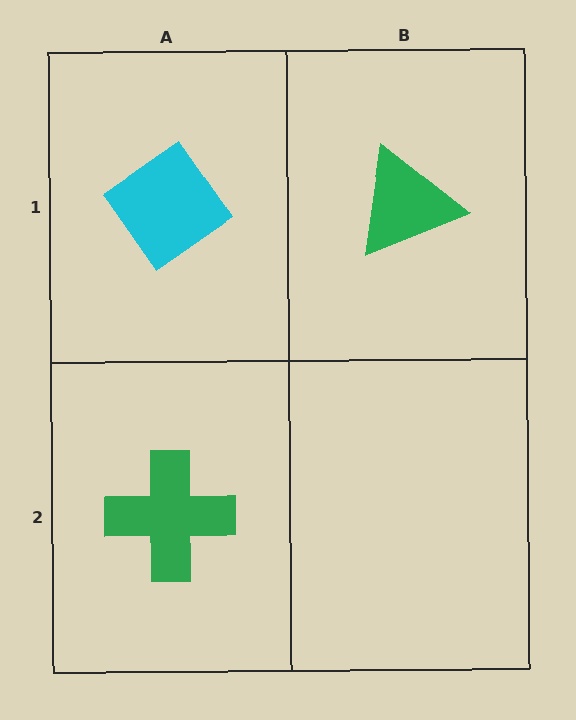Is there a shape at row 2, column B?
No, that cell is empty.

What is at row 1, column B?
A green triangle.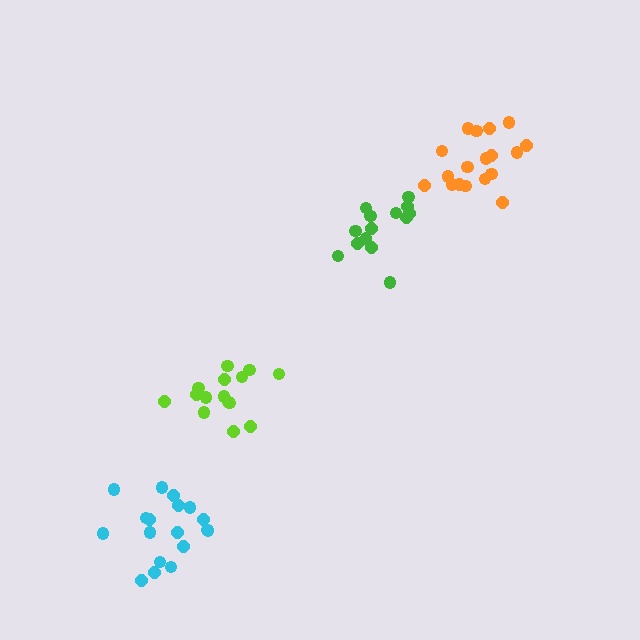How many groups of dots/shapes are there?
There are 4 groups.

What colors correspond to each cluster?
The clusters are colored: orange, cyan, green, lime.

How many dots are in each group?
Group 1: 18 dots, Group 2: 18 dots, Group 3: 14 dots, Group 4: 15 dots (65 total).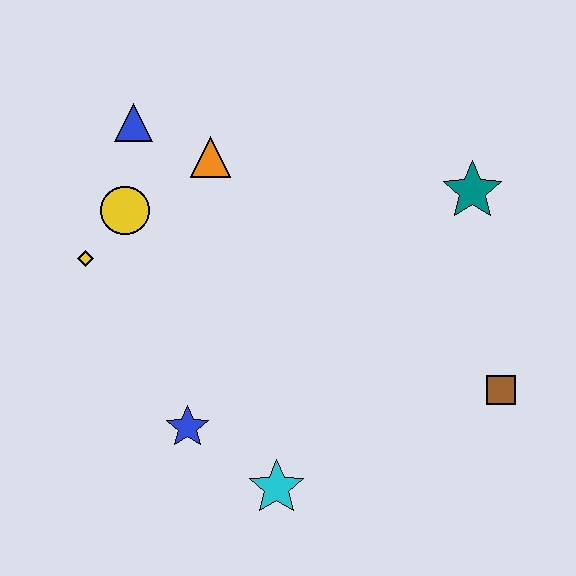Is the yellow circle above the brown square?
Yes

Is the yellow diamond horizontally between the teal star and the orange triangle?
No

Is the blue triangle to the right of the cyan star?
No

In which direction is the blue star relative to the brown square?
The blue star is to the left of the brown square.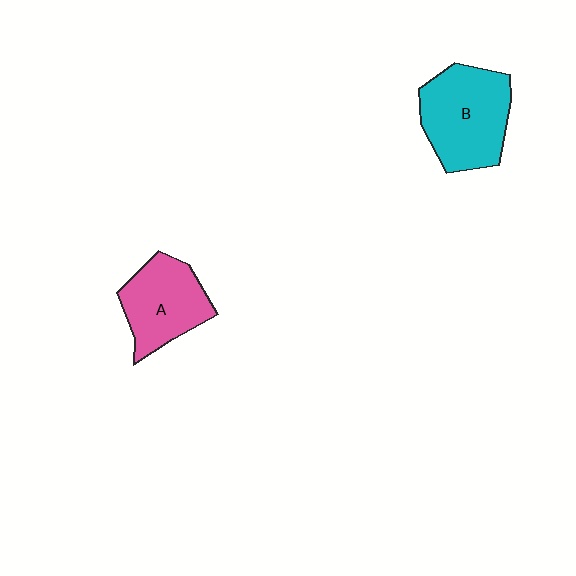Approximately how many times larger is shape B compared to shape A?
Approximately 1.3 times.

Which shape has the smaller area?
Shape A (pink).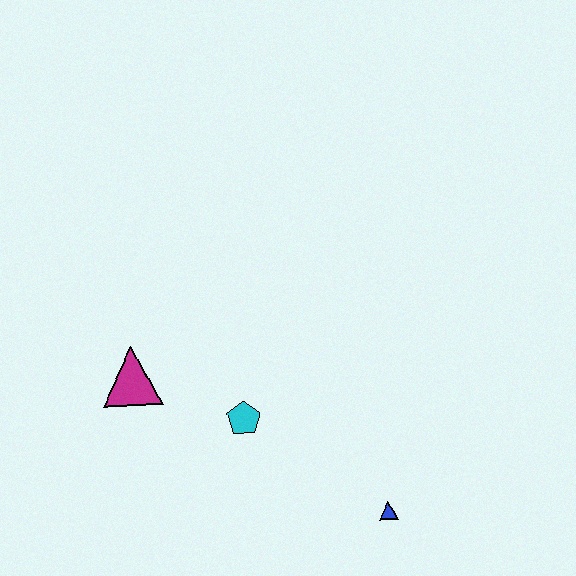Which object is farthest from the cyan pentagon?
The blue triangle is farthest from the cyan pentagon.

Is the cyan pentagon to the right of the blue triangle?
No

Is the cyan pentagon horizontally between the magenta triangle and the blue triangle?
Yes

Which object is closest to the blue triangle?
The cyan pentagon is closest to the blue triangle.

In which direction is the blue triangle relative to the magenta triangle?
The blue triangle is to the right of the magenta triangle.